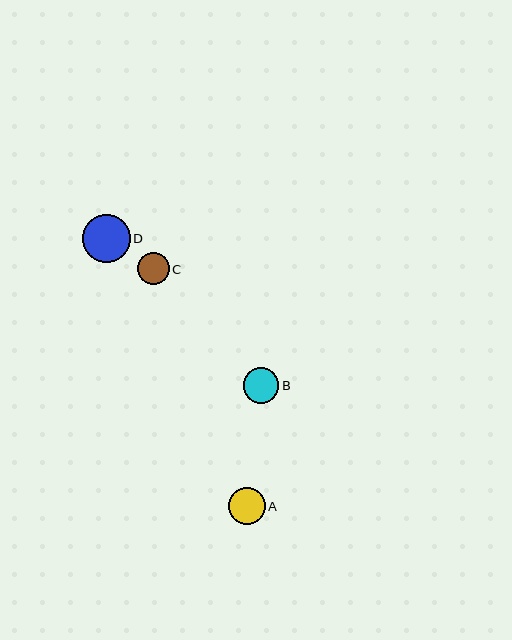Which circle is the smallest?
Circle C is the smallest with a size of approximately 32 pixels.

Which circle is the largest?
Circle D is the largest with a size of approximately 48 pixels.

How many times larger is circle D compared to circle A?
Circle D is approximately 1.3 times the size of circle A.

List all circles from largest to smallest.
From largest to smallest: D, A, B, C.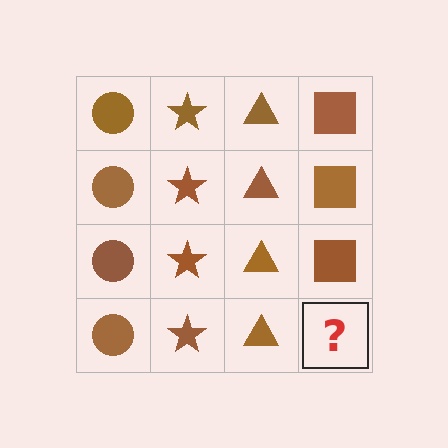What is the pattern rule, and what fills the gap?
The rule is that each column has a consistent shape. The gap should be filled with a brown square.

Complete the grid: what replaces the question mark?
The question mark should be replaced with a brown square.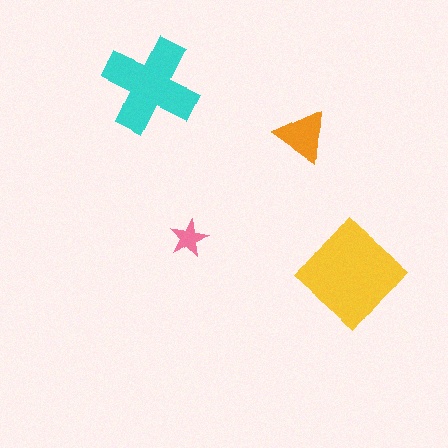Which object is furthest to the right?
The yellow diamond is rightmost.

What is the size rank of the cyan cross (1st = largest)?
2nd.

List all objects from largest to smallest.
The yellow diamond, the cyan cross, the orange triangle, the pink star.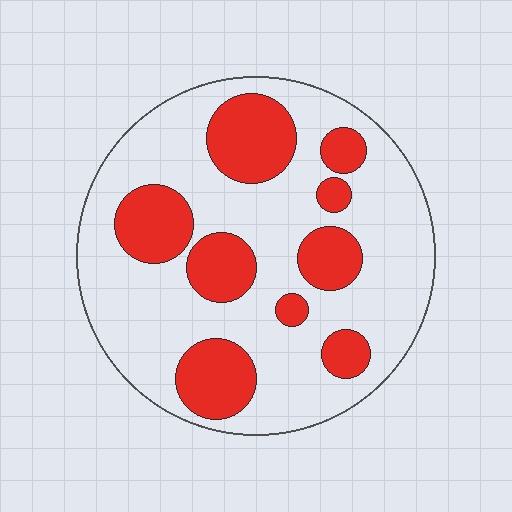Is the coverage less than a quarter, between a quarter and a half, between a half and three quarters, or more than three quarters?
Between a quarter and a half.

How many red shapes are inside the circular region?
9.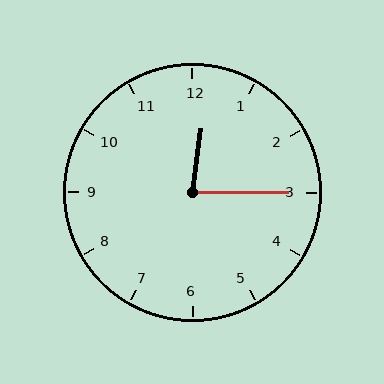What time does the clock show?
12:15.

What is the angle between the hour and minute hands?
Approximately 82 degrees.